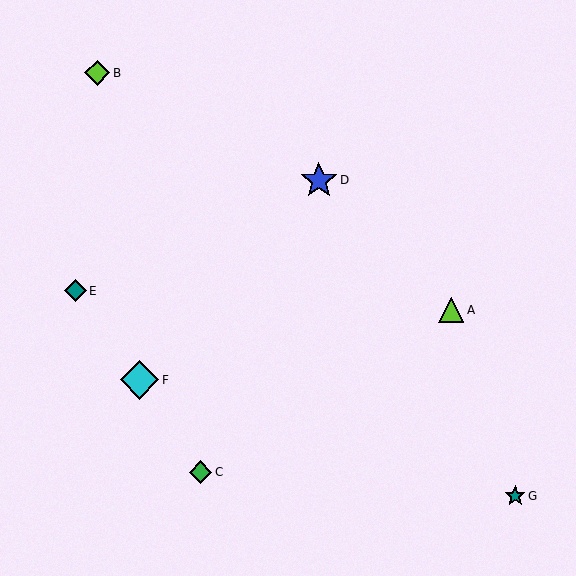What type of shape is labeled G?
Shape G is a teal star.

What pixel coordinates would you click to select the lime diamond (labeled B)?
Click at (97, 73) to select the lime diamond B.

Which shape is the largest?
The cyan diamond (labeled F) is the largest.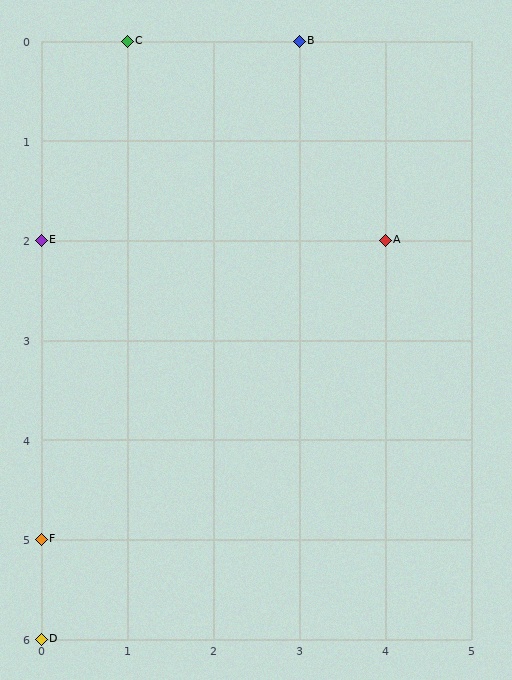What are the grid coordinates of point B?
Point B is at grid coordinates (3, 0).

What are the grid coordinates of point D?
Point D is at grid coordinates (0, 6).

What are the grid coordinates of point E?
Point E is at grid coordinates (0, 2).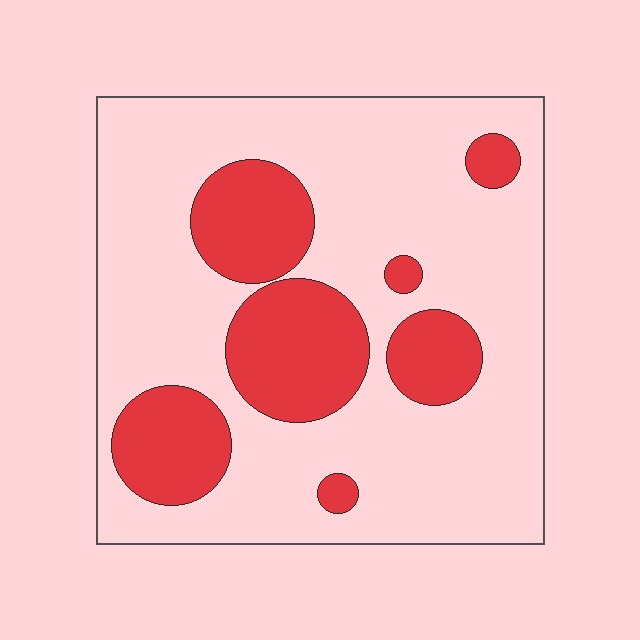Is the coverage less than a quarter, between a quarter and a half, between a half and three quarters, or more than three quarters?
Between a quarter and a half.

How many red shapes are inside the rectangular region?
7.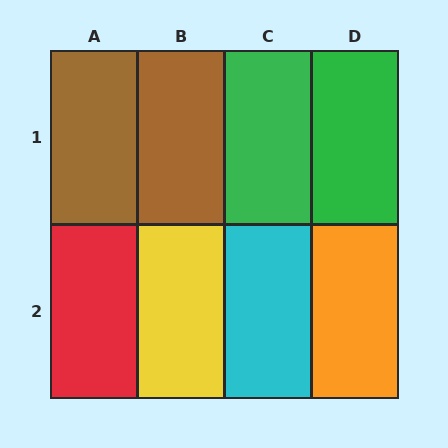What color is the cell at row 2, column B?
Yellow.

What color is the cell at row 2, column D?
Orange.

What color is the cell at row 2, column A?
Red.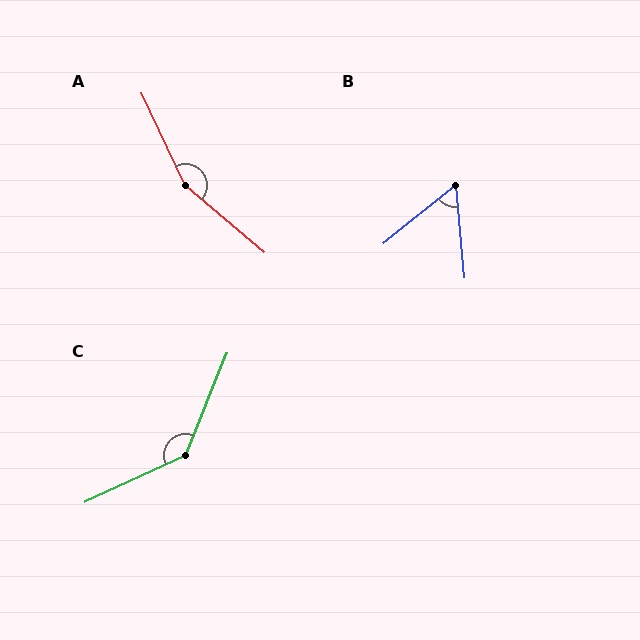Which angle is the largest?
A, at approximately 155 degrees.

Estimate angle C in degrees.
Approximately 136 degrees.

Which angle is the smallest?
B, at approximately 56 degrees.